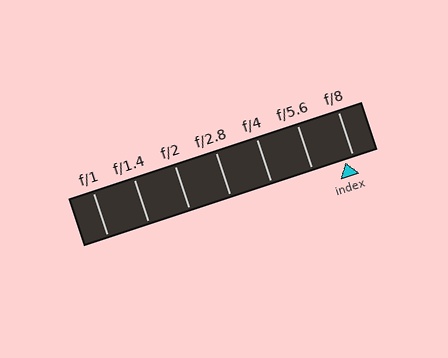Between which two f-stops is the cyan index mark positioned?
The index mark is between f/5.6 and f/8.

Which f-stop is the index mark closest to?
The index mark is closest to f/8.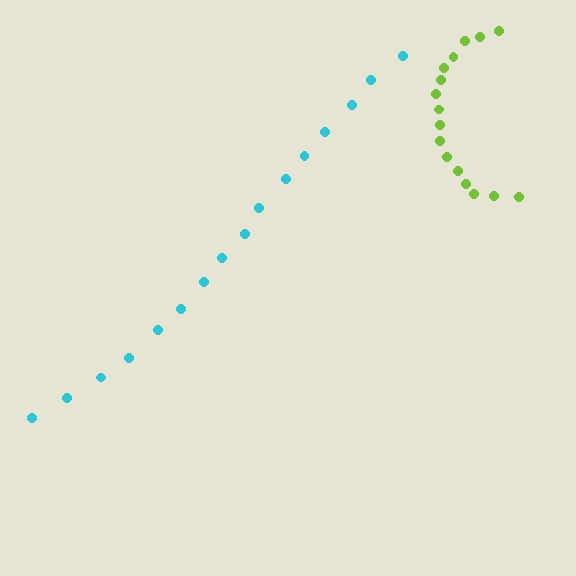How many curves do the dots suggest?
There are 2 distinct paths.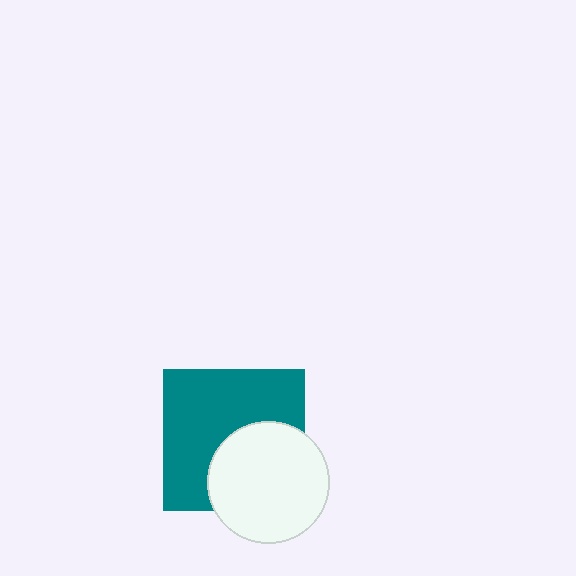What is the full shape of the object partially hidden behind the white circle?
The partially hidden object is a teal square.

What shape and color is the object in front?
The object in front is a white circle.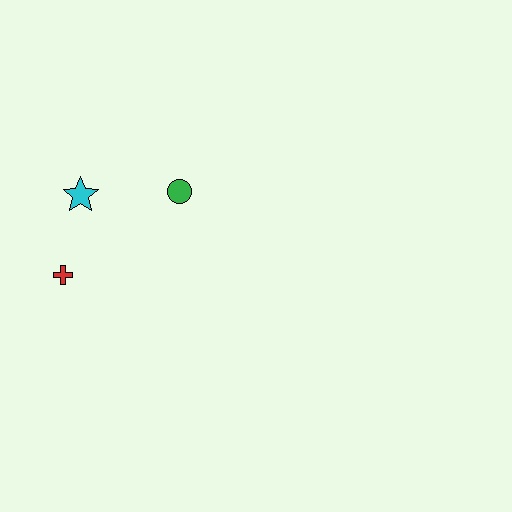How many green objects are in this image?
There is 1 green object.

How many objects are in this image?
There are 3 objects.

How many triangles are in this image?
There are no triangles.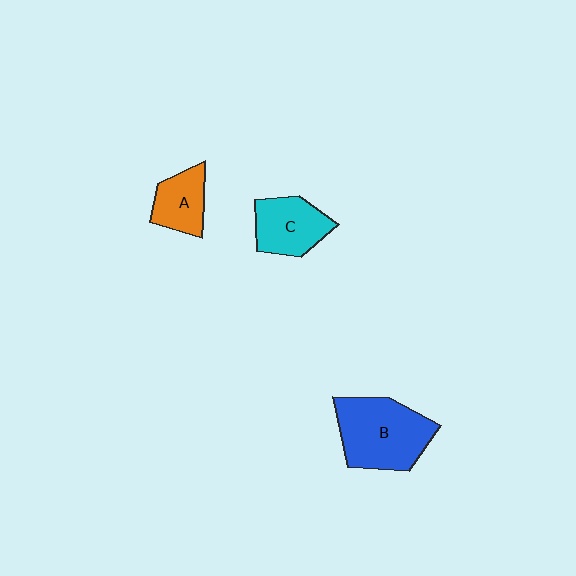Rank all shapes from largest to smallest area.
From largest to smallest: B (blue), C (cyan), A (orange).